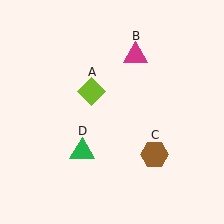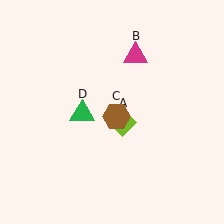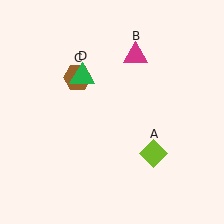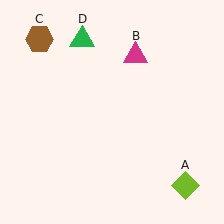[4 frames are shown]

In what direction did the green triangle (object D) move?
The green triangle (object D) moved up.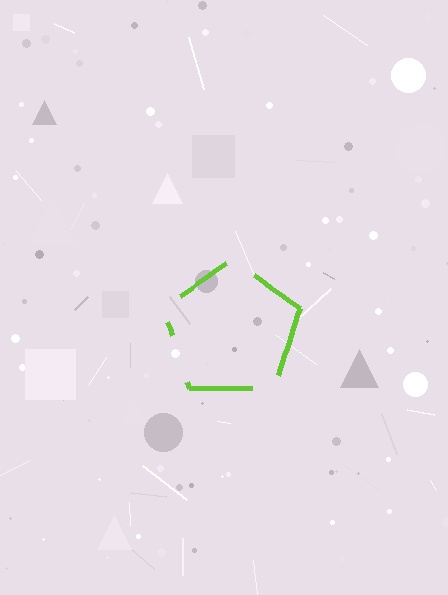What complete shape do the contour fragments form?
The contour fragments form a pentagon.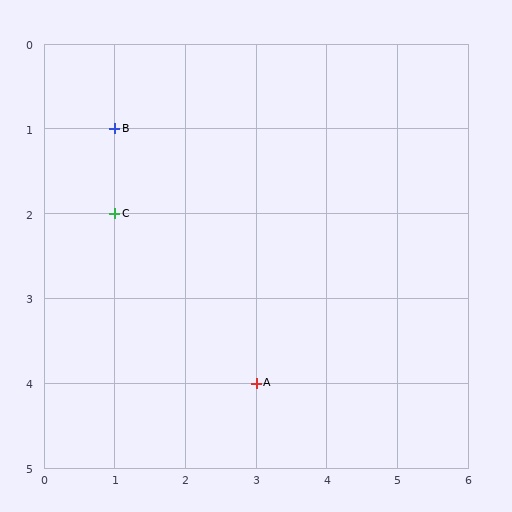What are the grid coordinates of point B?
Point B is at grid coordinates (1, 1).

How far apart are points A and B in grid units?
Points A and B are 2 columns and 3 rows apart (about 3.6 grid units diagonally).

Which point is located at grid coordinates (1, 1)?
Point B is at (1, 1).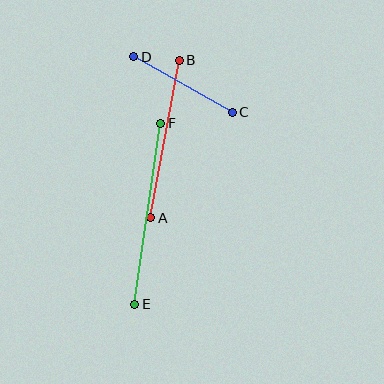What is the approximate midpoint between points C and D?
The midpoint is at approximately (183, 84) pixels.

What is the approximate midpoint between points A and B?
The midpoint is at approximately (165, 139) pixels.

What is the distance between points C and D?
The distance is approximately 113 pixels.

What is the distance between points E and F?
The distance is approximately 183 pixels.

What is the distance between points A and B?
The distance is approximately 160 pixels.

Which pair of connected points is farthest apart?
Points E and F are farthest apart.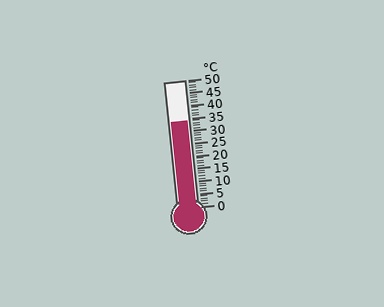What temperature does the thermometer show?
The thermometer shows approximately 34°C.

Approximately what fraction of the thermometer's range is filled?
The thermometer is filled to approximately 70% of its range.